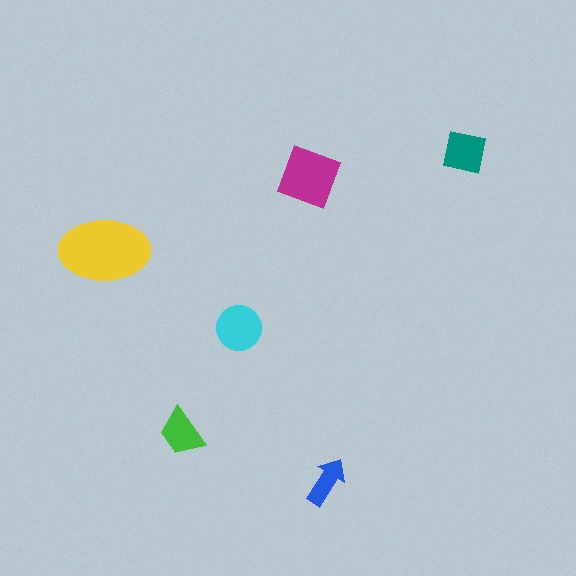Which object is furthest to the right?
The teal square is rightmost.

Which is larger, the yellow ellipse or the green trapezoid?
The yellow ellipse.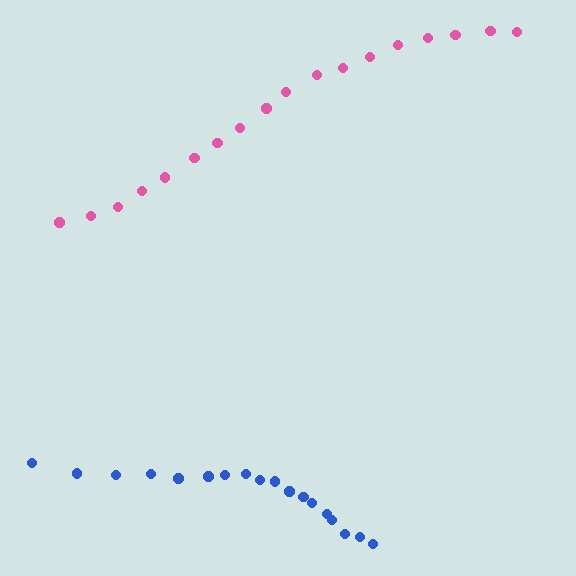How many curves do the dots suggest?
There are 2 distinct paths.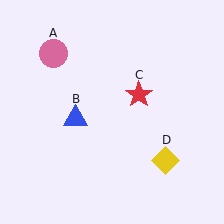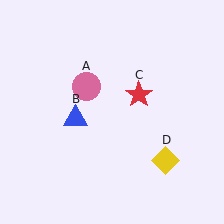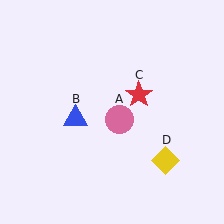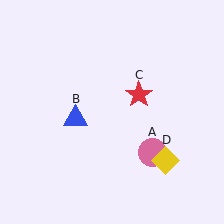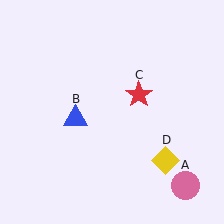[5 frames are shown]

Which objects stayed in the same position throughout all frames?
Blue triangle (object B) and red star (object C) and yellow diamond (object D) remained stationary.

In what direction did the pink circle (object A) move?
The pink circle (object A) moved down and to the right.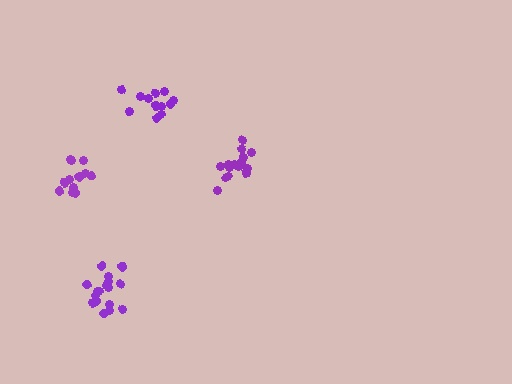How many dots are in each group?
Group 1: 17 dots, Group 2: 12 dots, Group 3: 17 dots, Group 4: 14 dots (60 total).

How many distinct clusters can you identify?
There are 4 distinct clusters.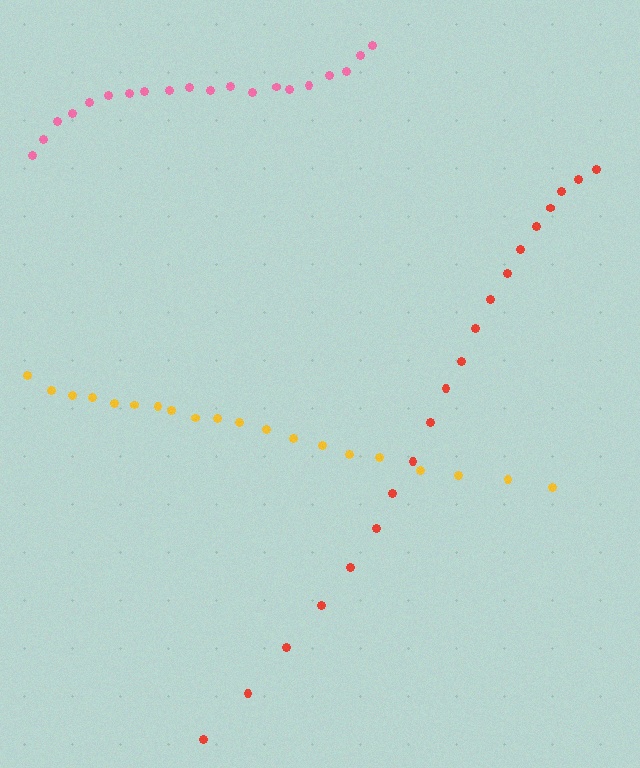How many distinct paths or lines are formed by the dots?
There are 3 distinct paths.